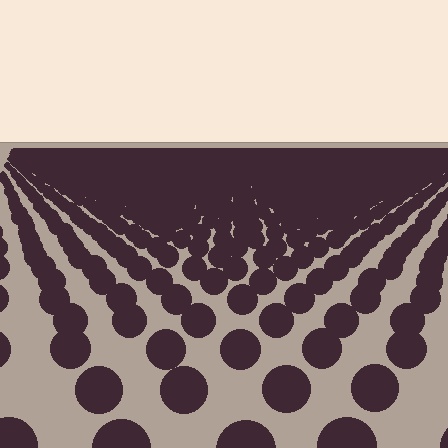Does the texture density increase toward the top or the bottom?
Density increases toward the top.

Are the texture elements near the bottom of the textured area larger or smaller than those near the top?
Larger. Near the bottom, elements are closer to the viewer and appear at a bigger on-screen size.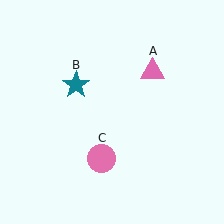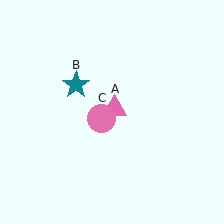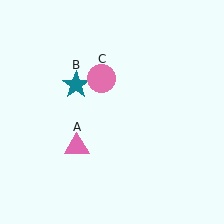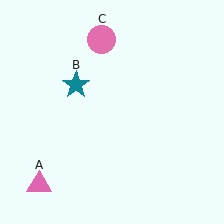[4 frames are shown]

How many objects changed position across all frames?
2 objects changed position: pink triangle (object A), pink circle (object C).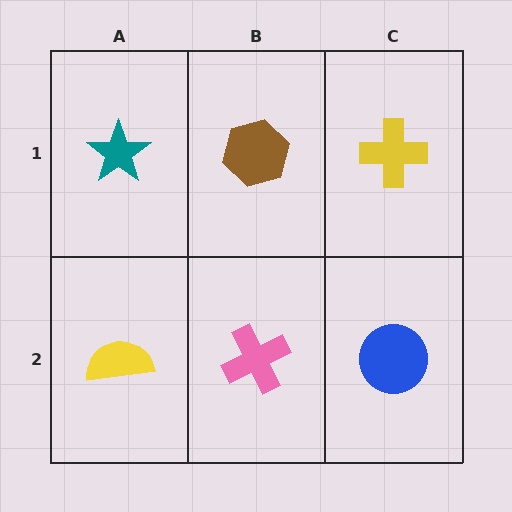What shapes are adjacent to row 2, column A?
A teal star (row 1, column A), a pink cross (row 2, column B).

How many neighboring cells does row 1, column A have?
2.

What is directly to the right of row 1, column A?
A brown hexagon.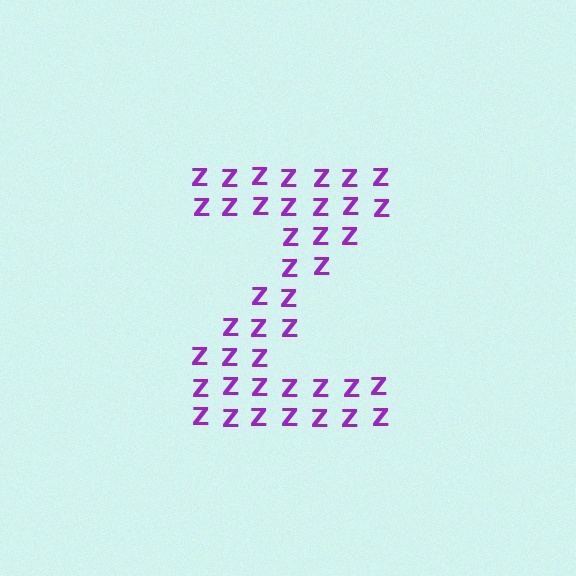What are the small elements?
The small elements are letter Z's.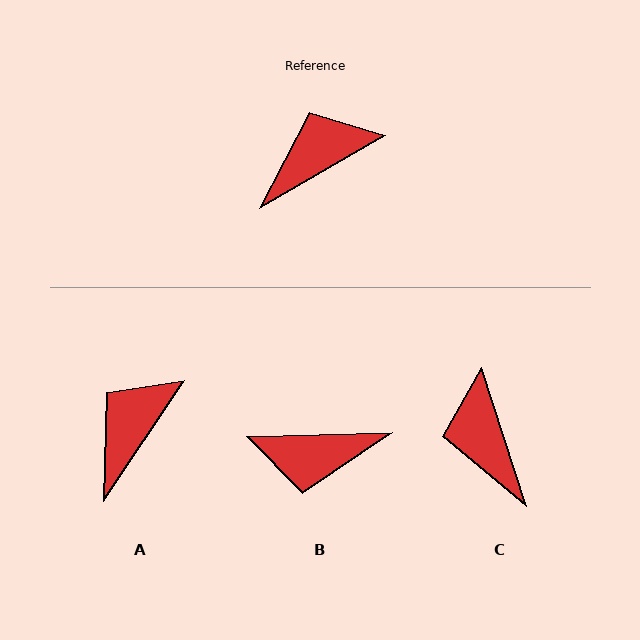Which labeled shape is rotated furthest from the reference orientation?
B, about 152 degrees away.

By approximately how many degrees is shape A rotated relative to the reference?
Approximately 26 degrees counter-clockwise.